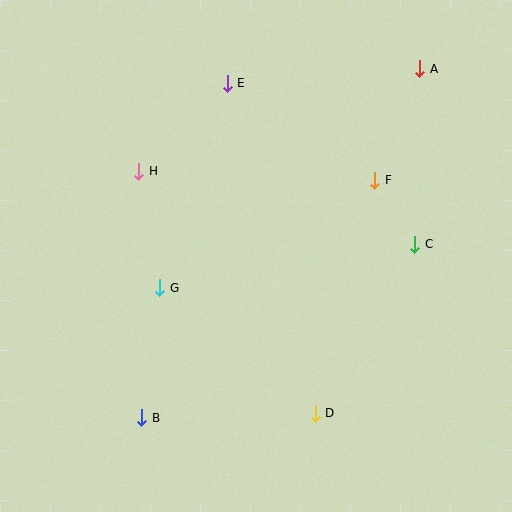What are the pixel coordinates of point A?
Point A is at (420, 69).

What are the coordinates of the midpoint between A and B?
The midpoint between A and B is at (281, 243).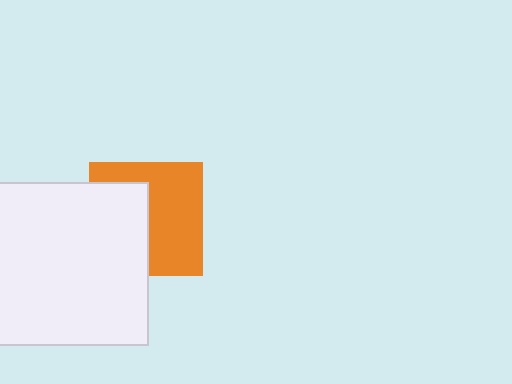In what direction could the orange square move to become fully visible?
The orange square could move right. That would shift it out from behind the white square entirely.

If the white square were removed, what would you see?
You would see the complete orange square.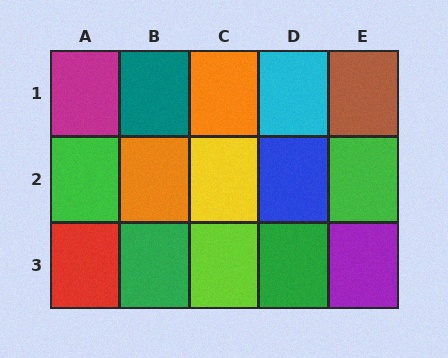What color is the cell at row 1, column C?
Orange.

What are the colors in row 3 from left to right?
Red, green, lime, green, purple.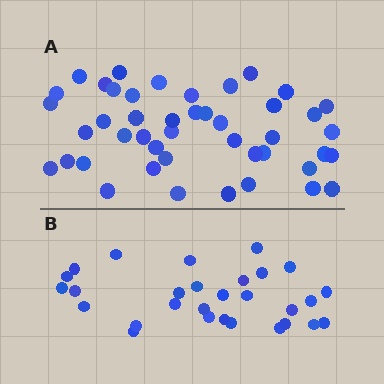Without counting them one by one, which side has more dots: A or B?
Region A (the top region) has more dots.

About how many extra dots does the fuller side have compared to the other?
Region A has approximately 15 more dots than region B.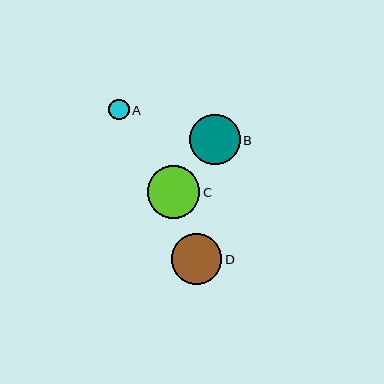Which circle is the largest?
Circle C is the largest with a size of approximately 52 pixels.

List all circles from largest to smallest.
From largest to smallest: C, D, B, A.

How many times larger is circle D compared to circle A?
Circle D is approximately 2.5 times the size of circle A.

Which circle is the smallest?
Circle A is the smallest with a size of approximately 21 pixels.